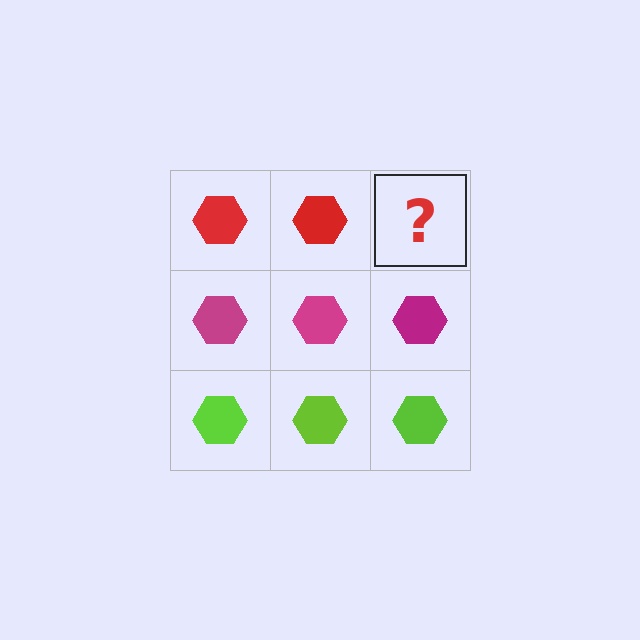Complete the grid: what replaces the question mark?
The question mark should be replaced with a red hexagon.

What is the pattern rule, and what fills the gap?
The rule is that each row has a consistent color. The gap should be filled with a red hexagon.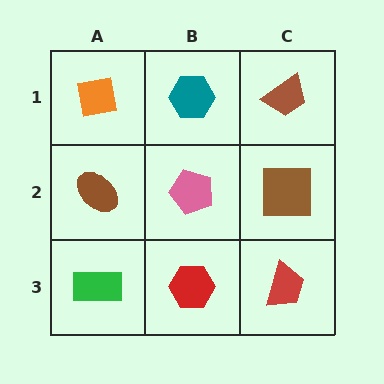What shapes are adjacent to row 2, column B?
A teal hexagon (row 1, column B), a red hexagon (row 3, column B), a brown ellipse (row 2, column A), a brown square (row 2, column C).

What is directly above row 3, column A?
A brown ellipse.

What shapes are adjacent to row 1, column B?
A pink pentagon (row 2, column B), an orange square (row 1, column A), a brown trapezoid (row 1, column C).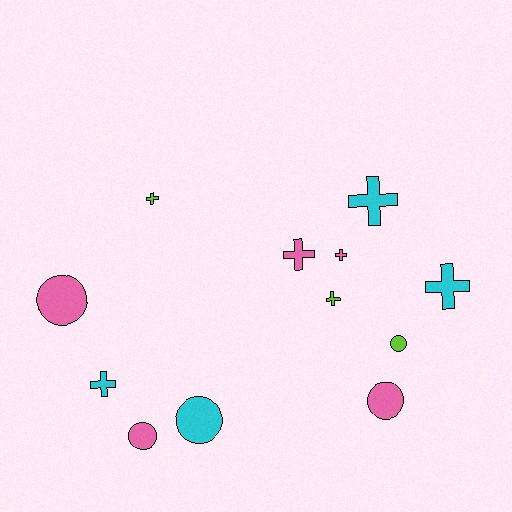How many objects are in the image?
There are 12 objects.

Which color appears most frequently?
Pink, with 5 objects.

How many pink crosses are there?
There are 2 pink crosses.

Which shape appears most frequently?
Cross, with 7 objects.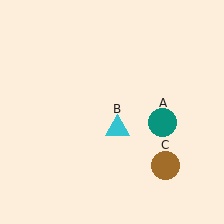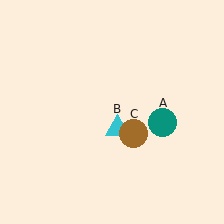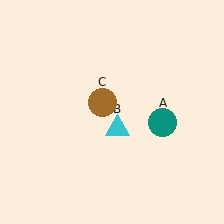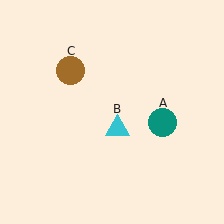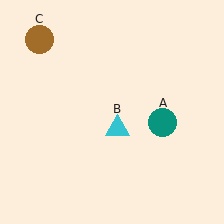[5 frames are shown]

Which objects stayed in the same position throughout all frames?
Teal circle (object A) and cyan triangle (object B) remained stationary.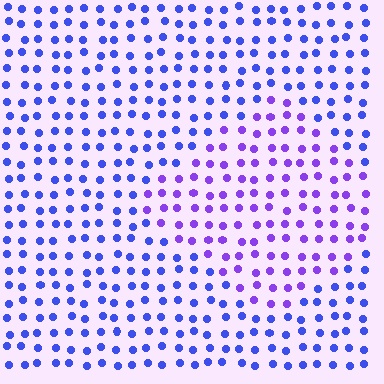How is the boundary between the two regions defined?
The boundary is defined purely by a slight shift in hue (about 33 degrees). Spacing, size, and orientation are identical on both sides.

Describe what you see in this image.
The image is filled with small blue elements in a uniform arrangement. A diamond-shaped region is visible where the elements are tinted to a slightly different hue, forming a subtle color boundary.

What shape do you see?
I see a diamond.